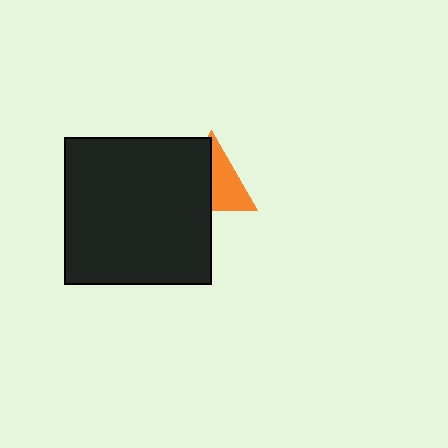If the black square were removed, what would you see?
You would see the complete orange triangle.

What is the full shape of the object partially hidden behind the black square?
The partially hidden object is an orange triangle.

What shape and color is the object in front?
The object in front is a black square.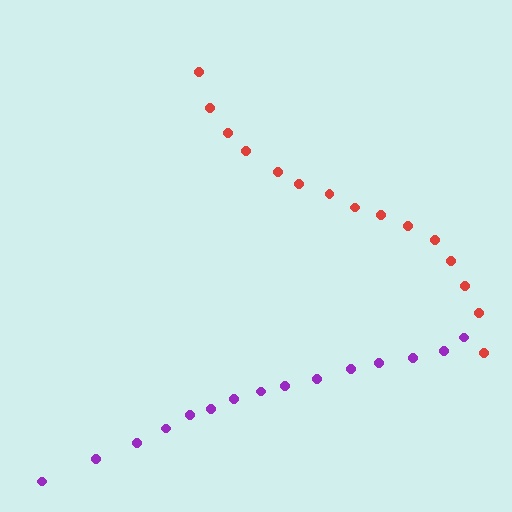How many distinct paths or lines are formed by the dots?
There are 2 distinct paths.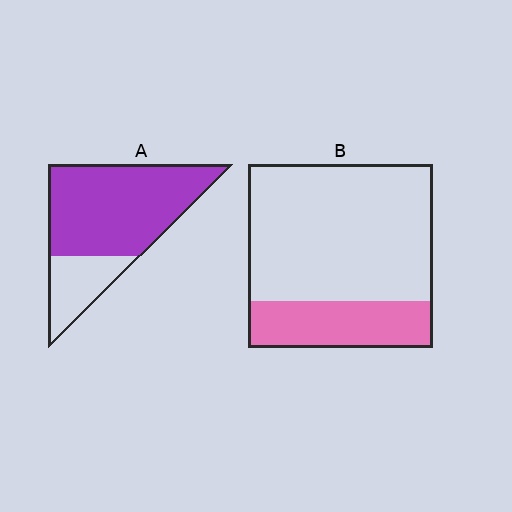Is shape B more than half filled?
No.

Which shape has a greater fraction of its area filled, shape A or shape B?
Shape A.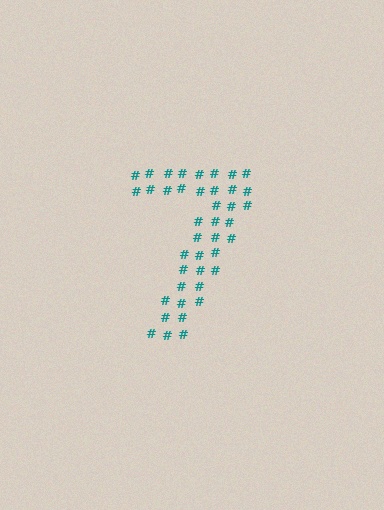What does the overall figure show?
The overall figure shows the digit 7.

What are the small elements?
The small elements are hash symbols.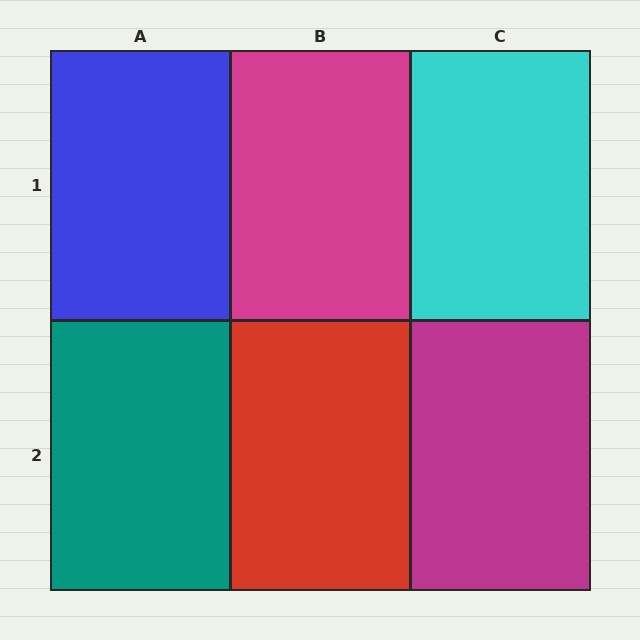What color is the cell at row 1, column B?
Magenta.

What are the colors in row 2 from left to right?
Teal, red, magenta.